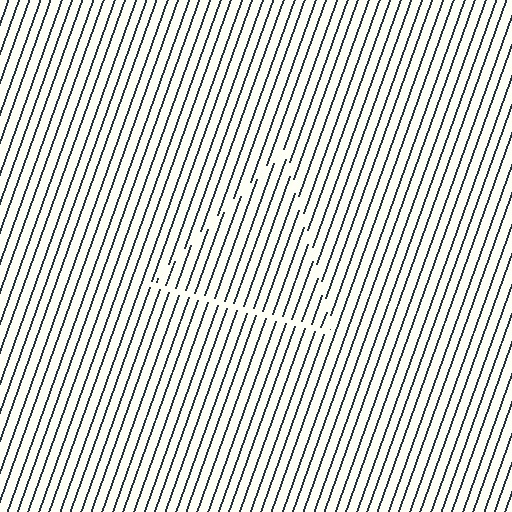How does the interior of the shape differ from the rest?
The interior of the shape contains the same grating, shifted by half a period — the contour is defined by the phase discontinuity where line-ends from the inner and outer gratings abut.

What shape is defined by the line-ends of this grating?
An illusory triangle. The interior of the shape contains the same grating, shifted by half a period — the contour is defined by the phase discontinuity where line-ends from the inner and outer gratings abut.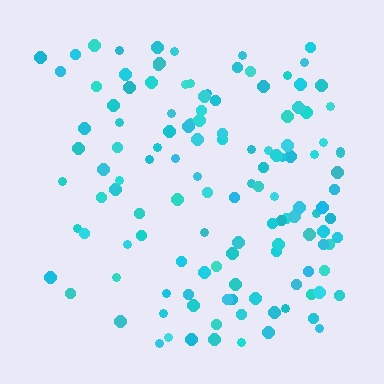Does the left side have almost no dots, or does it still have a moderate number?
Still a moderate number, just noticeably fewer than the right.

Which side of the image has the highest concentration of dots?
The right.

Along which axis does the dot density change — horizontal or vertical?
Horizontal.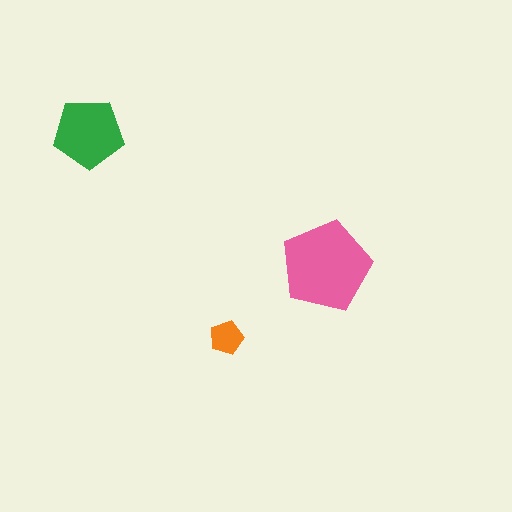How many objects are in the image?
There are 3 objects in the image.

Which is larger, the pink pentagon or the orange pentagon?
The pink one.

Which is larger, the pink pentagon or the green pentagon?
The pink one.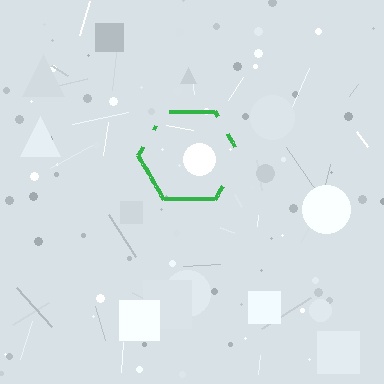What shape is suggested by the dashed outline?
The dashed outline suggests a hexagon.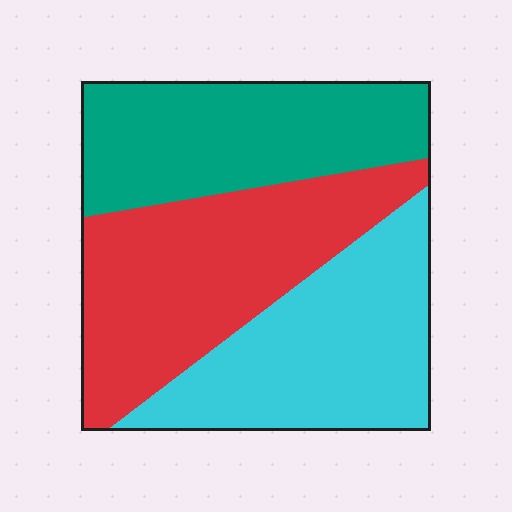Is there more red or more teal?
Red.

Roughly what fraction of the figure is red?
Red covers about 35% of the figure.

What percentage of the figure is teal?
Teal covers roughly 30% of the figure.